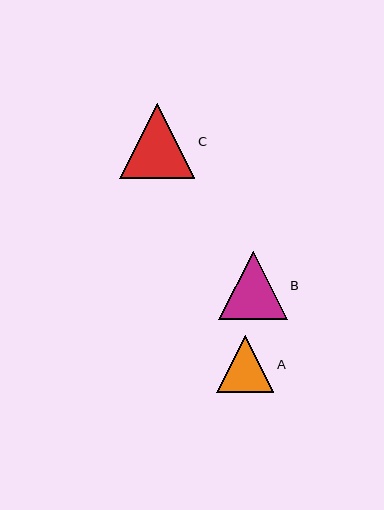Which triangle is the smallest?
Triangle A is the smallest with a size of approximately 57 pixels.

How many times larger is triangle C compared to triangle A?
Triangle C is approximately 1.3 times the size of triangle A.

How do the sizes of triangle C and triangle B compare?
Triangle C and triangle B are approximately the same size.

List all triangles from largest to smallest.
From largest to smallest: C, B, A.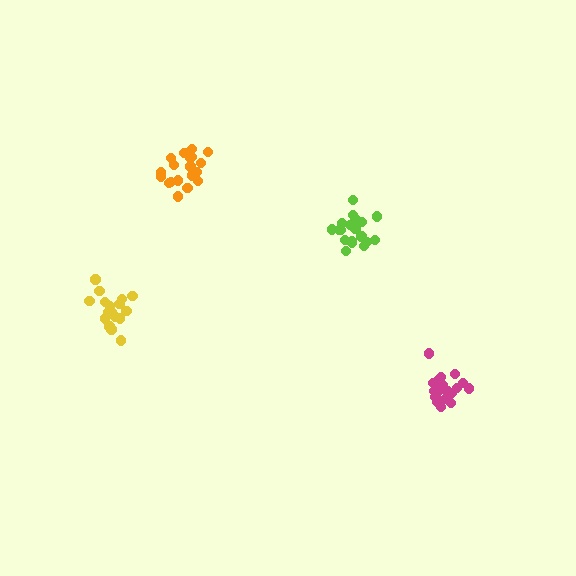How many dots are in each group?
Group 1: 21 dots, Group 2: 21 dots, Group 3: 18 dots, Group 4: 17 dots (77 total).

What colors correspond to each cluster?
The clusters are colored: lime, orange, magenta, yellow.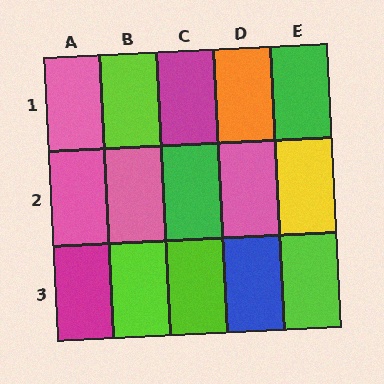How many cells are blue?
1 cell is blue.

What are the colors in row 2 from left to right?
Pink, pink, green, pink, yellow.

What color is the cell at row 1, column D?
Orange.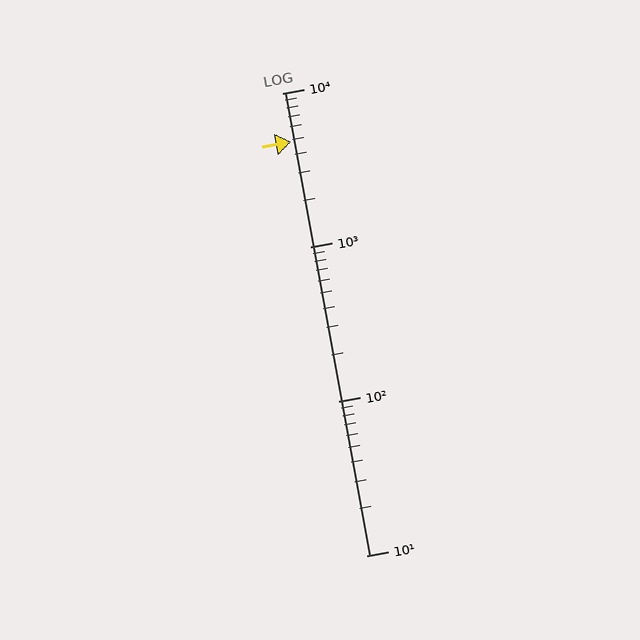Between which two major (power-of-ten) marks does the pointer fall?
The pointer is between 1000 and 10000.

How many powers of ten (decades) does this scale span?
The scale spans 3 decades, from 10 to 10000.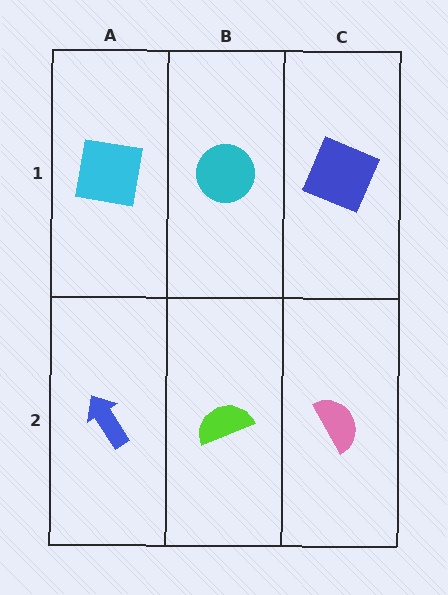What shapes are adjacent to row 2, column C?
A blue square (row 1, column C), a lime semicircle (row 2, column B).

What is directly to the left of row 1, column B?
A cyan square.